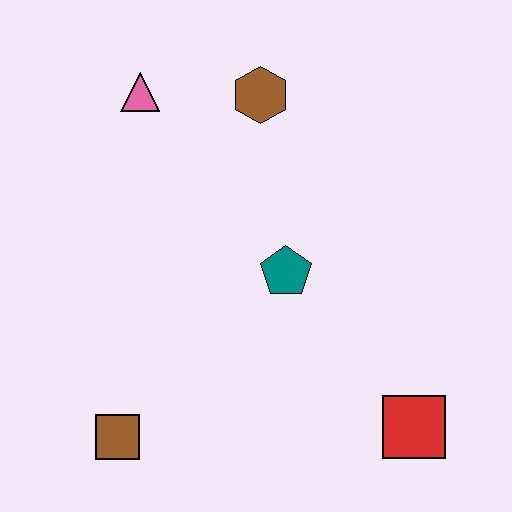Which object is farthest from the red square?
The pink triangle is farthest from the red square.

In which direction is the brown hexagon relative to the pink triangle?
The brown hexagon is to the right of the pink triangle.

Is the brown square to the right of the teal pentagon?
No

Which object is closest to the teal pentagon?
The brown hexagon is closest to the teal pentagon.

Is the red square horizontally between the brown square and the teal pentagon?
No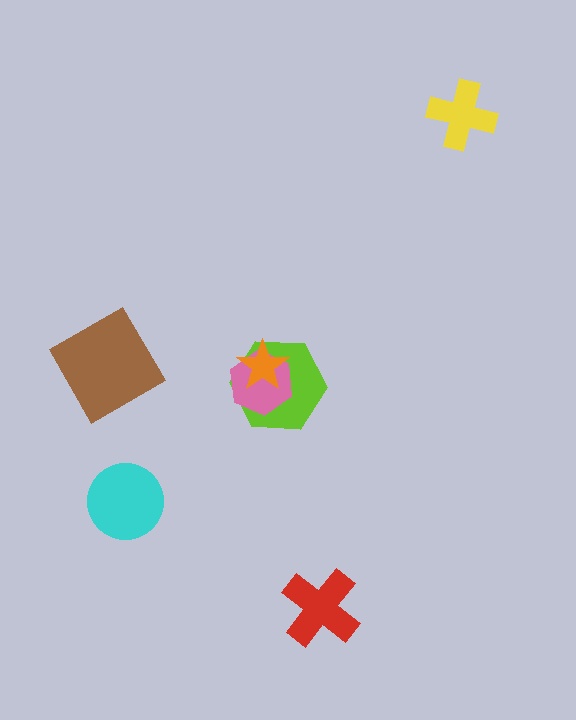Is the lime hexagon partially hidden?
Yes, it is partially covered by another shape.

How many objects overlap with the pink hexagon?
2 objects overlap with the pink hexagon.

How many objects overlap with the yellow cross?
0 objects overlap with the yellow cross.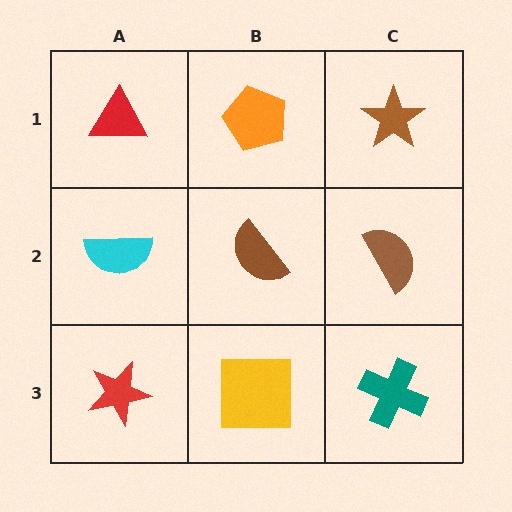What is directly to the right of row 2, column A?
A brown semicircle.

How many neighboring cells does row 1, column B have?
3.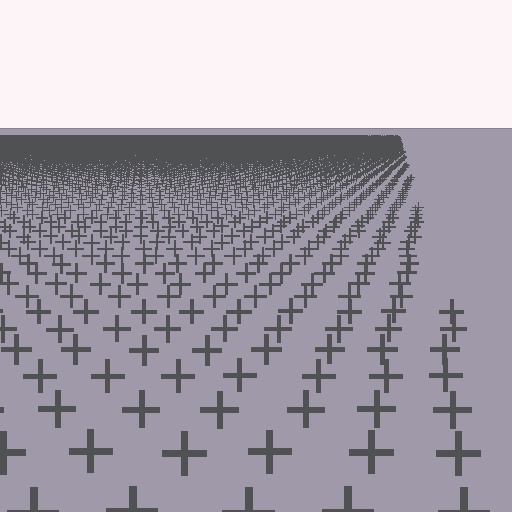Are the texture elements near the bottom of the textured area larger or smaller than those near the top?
Larger. Near the bottom, elements are closer to the viewer and appear at a bigger on-screen size.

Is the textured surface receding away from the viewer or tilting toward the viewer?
The surface is receding away from the viewer. Texture elements get smaller and denser toward the top.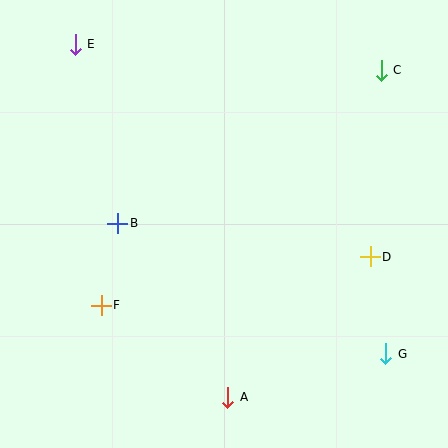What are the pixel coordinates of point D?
Point D is at (370, 257).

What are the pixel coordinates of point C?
Point C is at (381, 70).